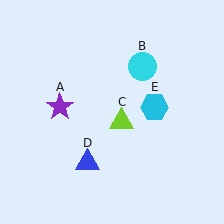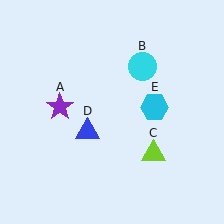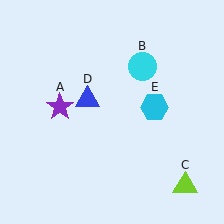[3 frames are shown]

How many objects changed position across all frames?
2 objects changed position: lime triangle (object C), blue triangle (object D).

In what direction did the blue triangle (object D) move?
The blue triangle (object D) moved up.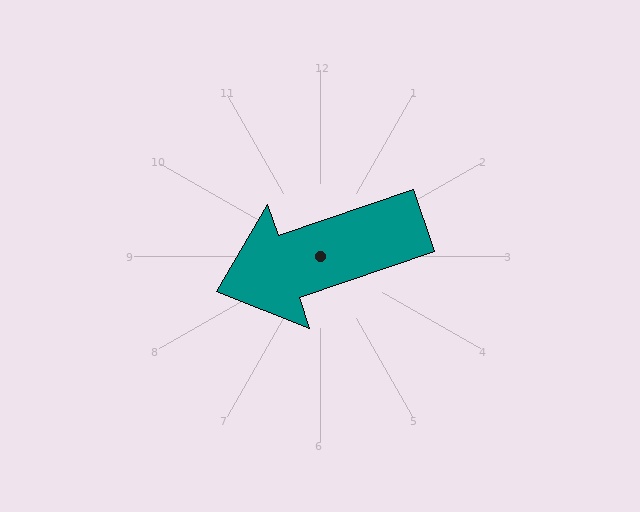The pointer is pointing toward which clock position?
Roughly 8 o'clock.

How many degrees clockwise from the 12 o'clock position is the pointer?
Approximately 251 degrees.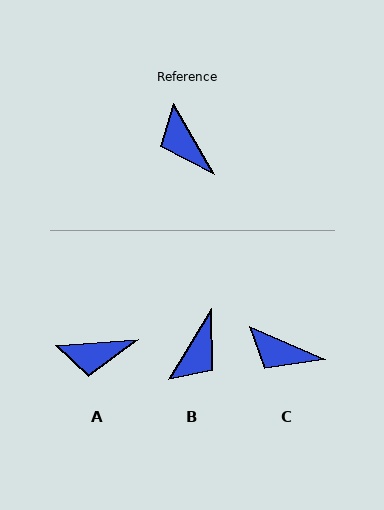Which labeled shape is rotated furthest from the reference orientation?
B, about 119 degrees away.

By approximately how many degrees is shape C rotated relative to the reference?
Approximately 36 degrees counter-clockwise.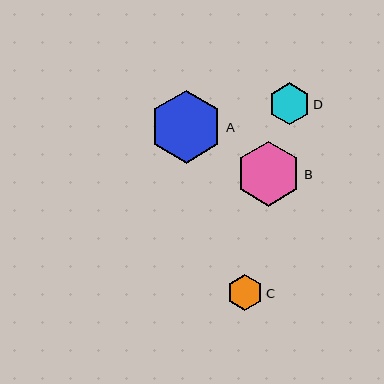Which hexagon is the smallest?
Hexagon C is the smallest with a size of approximately 36 pixels.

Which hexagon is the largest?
Hexagon A is the largest with a size of approximately 73 pixels.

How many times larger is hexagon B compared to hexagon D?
Hexagon B is approximately 1.6 times the size of hexagon D.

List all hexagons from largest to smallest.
From largest to smallest: A, B, D, C.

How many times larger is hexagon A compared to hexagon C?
Hexagon A is approximately 2.0 times the size of hexagon C.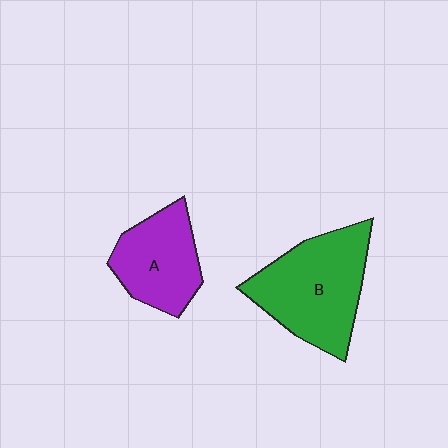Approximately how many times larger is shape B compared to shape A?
Approximately 1.5 times.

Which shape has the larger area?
Shape B (green).